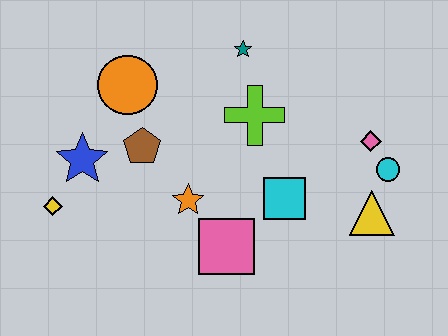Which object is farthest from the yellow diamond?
The cyan circle is farthest from the yellow diamond.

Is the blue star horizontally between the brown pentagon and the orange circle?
No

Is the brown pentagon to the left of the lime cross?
Yes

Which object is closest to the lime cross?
The teal star is closest to the lime cross.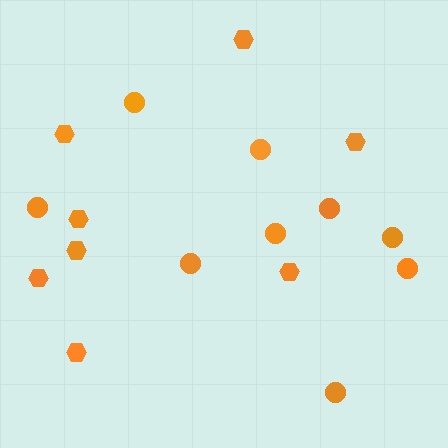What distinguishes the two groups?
There are 2 groups: one group of circles (9) and one group of hexagons (8).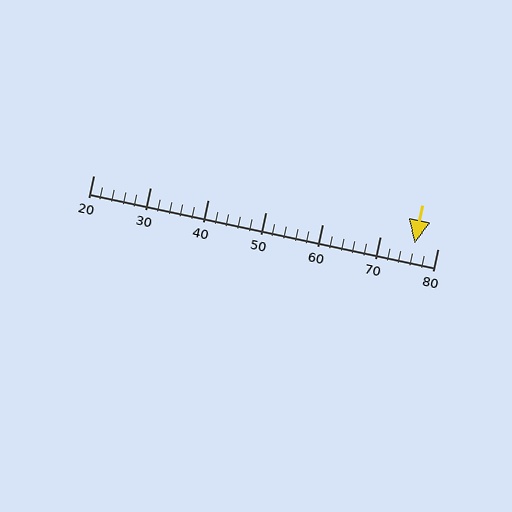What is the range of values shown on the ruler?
The ruler shows values from 20 to 80.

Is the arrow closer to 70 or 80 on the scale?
The arrow is closer to 80.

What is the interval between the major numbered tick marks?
The major tick marks are spaced 10 units apart.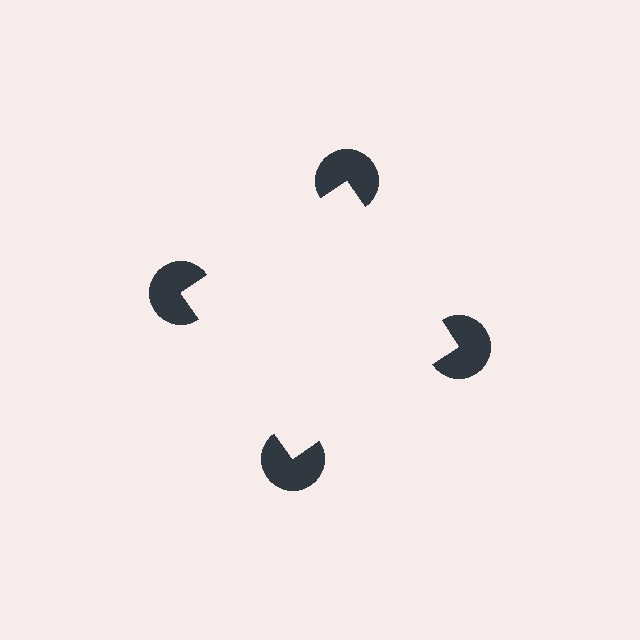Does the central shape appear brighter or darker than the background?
It typically appears slightly brighter than the background, even though no actual brightness change is drawn.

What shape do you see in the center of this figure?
An illusory square — its edges are inferred from the aligned wedge cuts in the pac-man discs, not physically drawn.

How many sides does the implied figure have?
4 sides.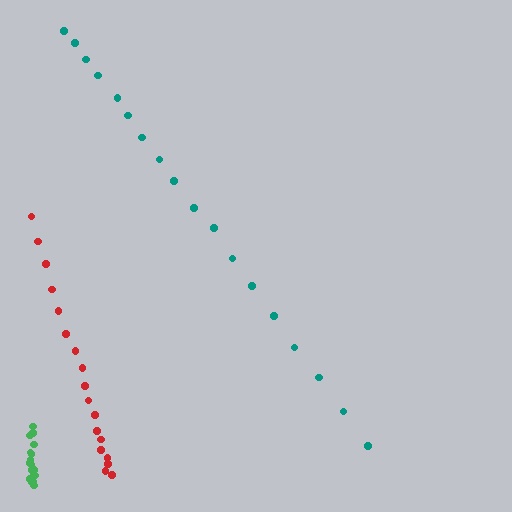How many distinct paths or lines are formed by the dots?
There are 3 distinct paths.